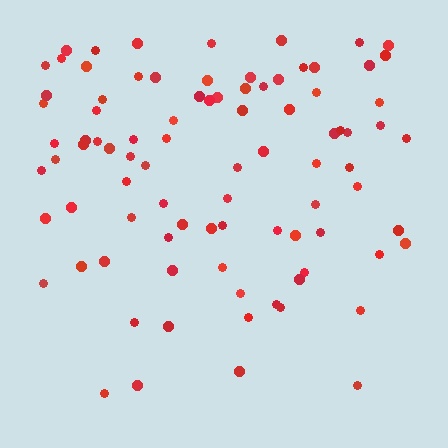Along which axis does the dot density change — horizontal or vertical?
Vertical.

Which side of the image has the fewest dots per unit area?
The bottom.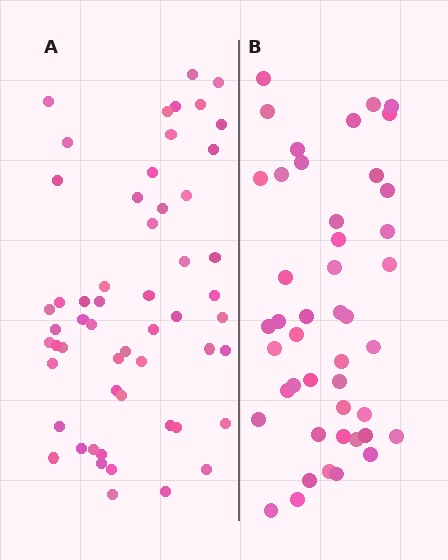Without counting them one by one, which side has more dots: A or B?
Region A (the left region) has more dots.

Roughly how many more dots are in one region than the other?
Region A has roughly 10 or so more dots than region B.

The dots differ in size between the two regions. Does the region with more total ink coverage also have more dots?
No. Region B has more total ink coverage because its dots are larger, but region A actually contains more individual dots. Total area can be misleading — the number of items is what matters here.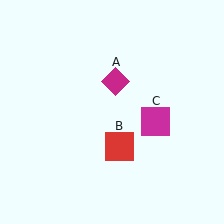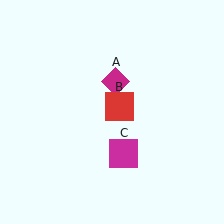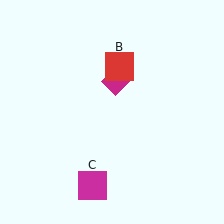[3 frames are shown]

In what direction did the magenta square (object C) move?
The magenta square (object C) moved down and to the left.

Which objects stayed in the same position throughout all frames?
Magenta diamond (object A) remained stationary.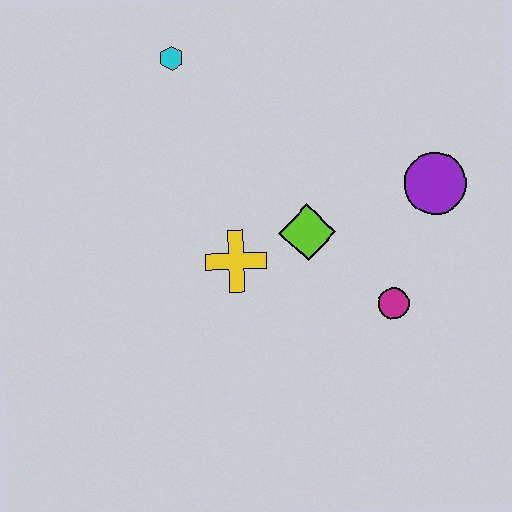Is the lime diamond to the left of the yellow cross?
No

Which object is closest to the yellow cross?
The lime diamond is closest to the yellow cross.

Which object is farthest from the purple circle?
The cyan hexagon is farthest from the purple circle.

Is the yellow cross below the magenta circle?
No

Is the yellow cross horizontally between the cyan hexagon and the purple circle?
Yes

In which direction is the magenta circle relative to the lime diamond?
The magenta circle is to the right of the lime diamond.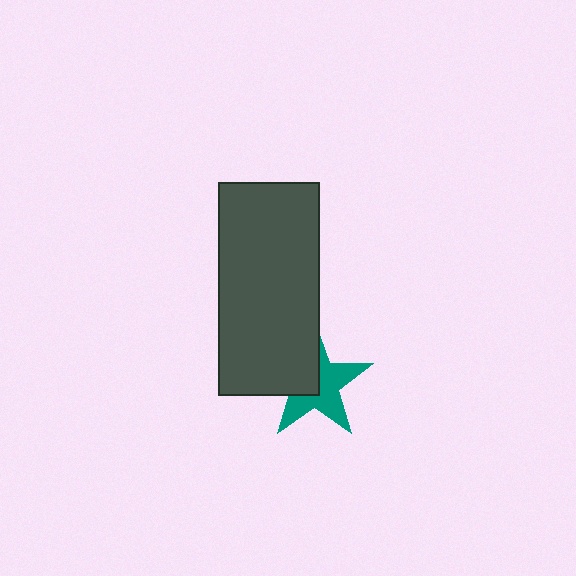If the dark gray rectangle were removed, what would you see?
You would see the complete teal star.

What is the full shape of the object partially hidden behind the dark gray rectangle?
The partially hidden object is a teal star.